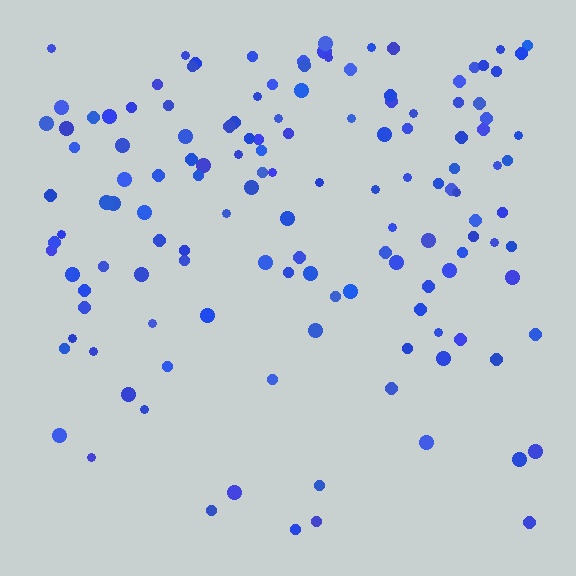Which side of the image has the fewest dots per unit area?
The bottom.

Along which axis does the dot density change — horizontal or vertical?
Vertical.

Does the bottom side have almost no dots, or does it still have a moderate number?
Still a moderate number, just noticeably fewer than the top.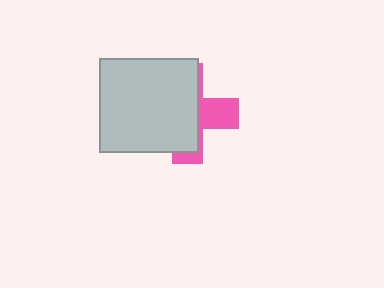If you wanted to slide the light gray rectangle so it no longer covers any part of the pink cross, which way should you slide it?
Slide it left — that is the most direct way to separate the two shapes.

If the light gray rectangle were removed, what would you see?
You would see the complete pink cross.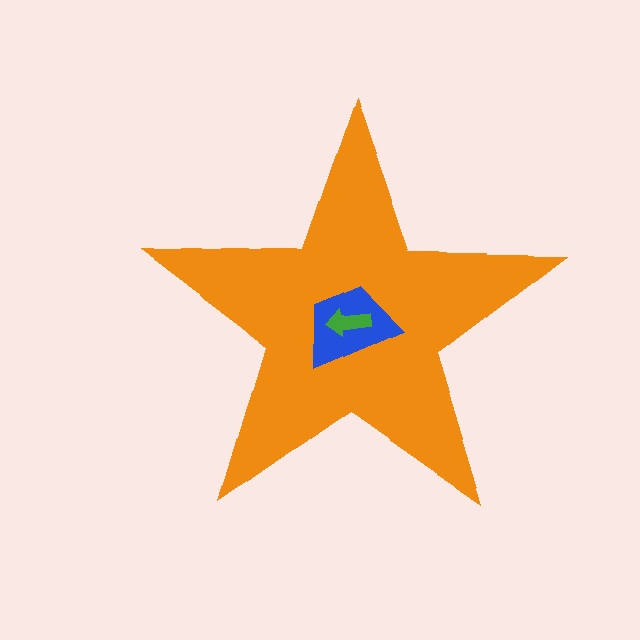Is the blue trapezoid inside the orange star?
Yes.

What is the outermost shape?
The orange star.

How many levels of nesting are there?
3.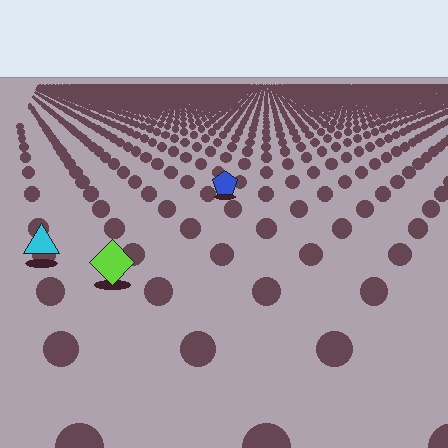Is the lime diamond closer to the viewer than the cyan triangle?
Yes. The lime diamond is closer — you can tell from the texture gradient: the ground texture is coarser near it.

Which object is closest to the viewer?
The lime diamond is closest. The texture marks near it are larger and more spread out.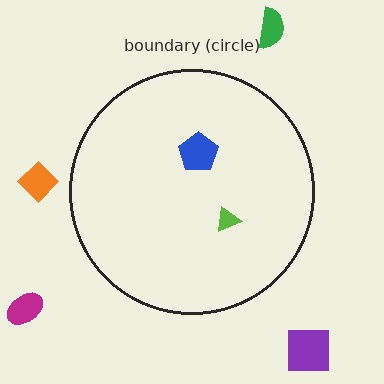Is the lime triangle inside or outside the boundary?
Inside.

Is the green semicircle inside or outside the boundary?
Outside.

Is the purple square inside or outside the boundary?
Outside.